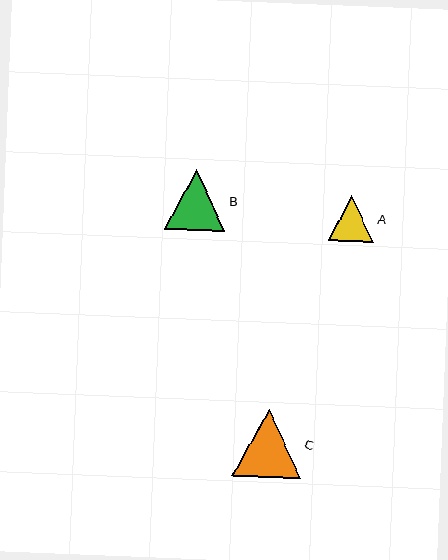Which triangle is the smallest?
Triangle A is the smallest with a size of approximately 45 pixels.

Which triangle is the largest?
Triangle C is the largest with a size of approximately 68 pixels.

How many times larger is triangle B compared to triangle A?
Triangle B is approximately 1.3 times the size of triangle A.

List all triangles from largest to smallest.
From largest to smallest: C, B, A.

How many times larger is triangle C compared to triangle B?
Triangle C is approximately 1.1 times the size of triangle B.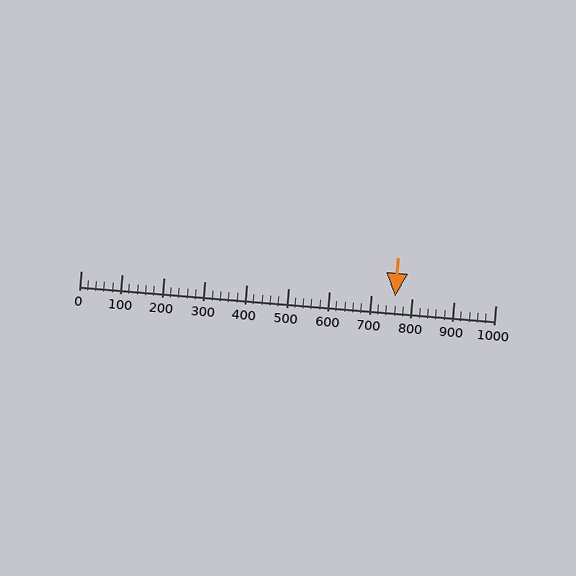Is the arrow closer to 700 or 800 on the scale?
The arrow is closer to 800.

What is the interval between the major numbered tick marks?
The major tick marks are spaced 100 units apart.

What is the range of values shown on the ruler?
The ruler shows values from 0 to 1000.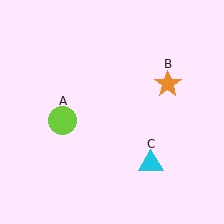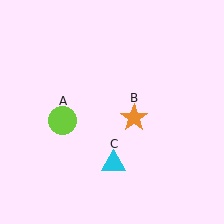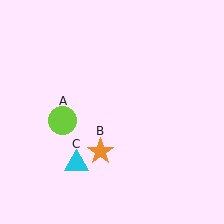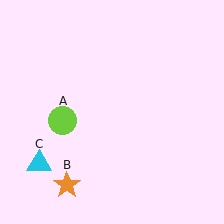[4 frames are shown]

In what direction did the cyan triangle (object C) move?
The cyan triangle (object C) moved left.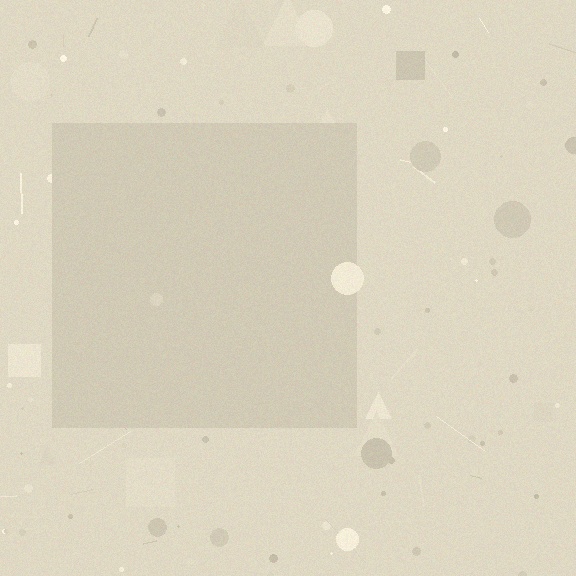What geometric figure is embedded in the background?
A square is embedded in the background.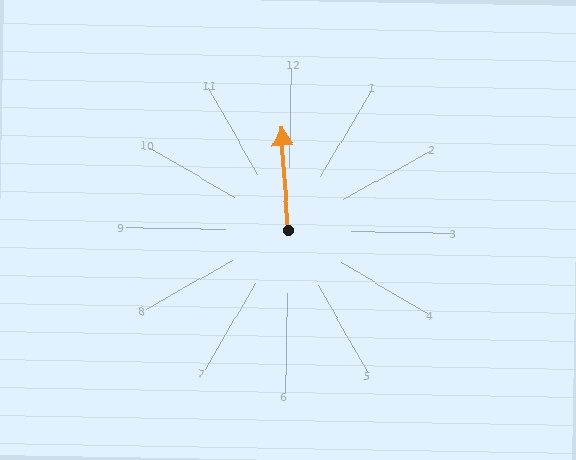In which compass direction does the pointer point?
North.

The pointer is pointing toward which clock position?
Roughly 12 o'clock.